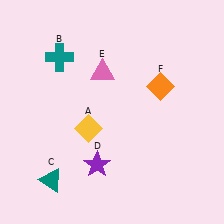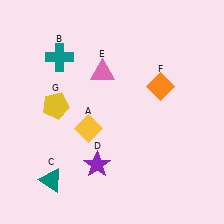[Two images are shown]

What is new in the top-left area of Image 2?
A yellow pentagon (G) was added in the top-left area of Image 2.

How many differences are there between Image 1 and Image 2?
There is 1 difference between the two images.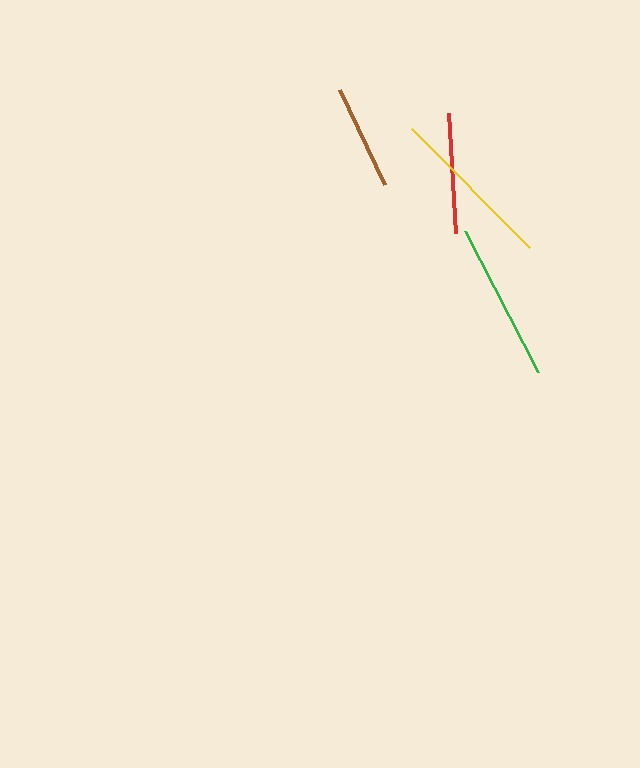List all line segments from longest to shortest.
From longest to shortest: yellow, green, red, brown.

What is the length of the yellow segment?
The yellow segment is approximately 168 pixels long.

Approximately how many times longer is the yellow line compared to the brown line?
The yellow line is approximately 1.6 times the length of the brown line.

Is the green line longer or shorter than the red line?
The green line is longer than the red line.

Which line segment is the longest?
The yellow line is the longest at approximately 168 pixels.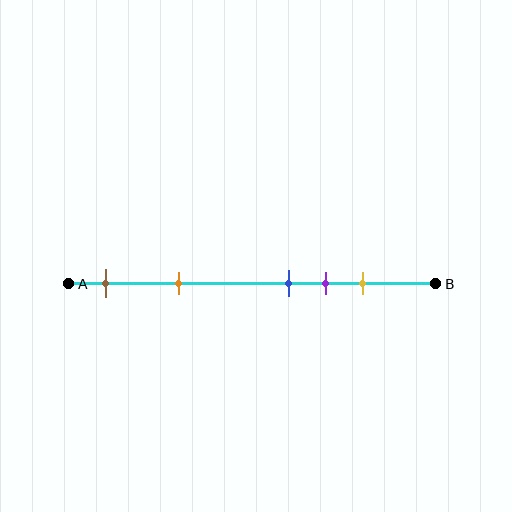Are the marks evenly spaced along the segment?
No, the marks are not evenly spaced.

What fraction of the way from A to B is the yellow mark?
The yellow mark is approximately 80% (0.8) of the way from A to B.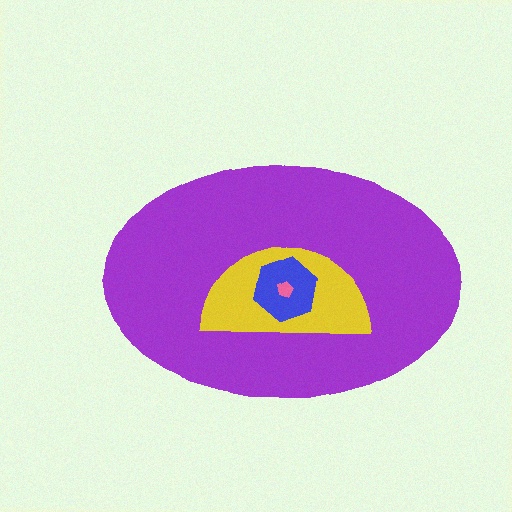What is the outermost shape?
The purple ellipse.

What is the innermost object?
The pink pentagon.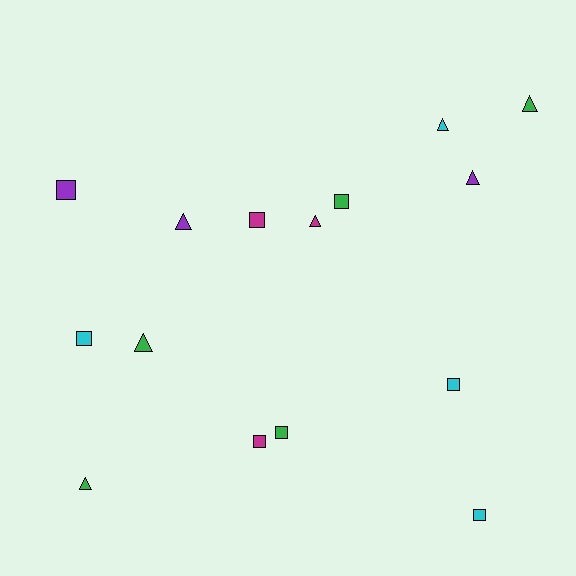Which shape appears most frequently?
Square, with 8 objects.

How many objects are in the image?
There are 15 objects.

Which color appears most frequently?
Green, with 5 objects.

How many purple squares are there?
There is 1 purple square.